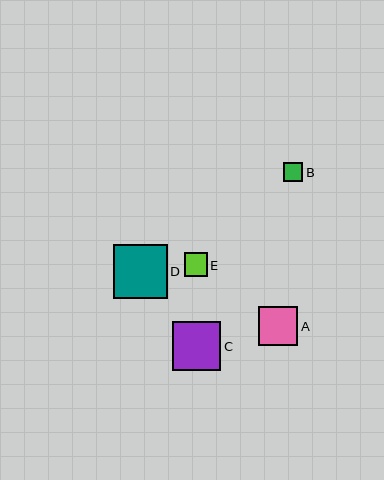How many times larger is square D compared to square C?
Square D is approximately 1.1 times the size of square C.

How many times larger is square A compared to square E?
Square A is approximately 1.7 times the size of square E.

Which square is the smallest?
Square B is the smallest with a size of approximately 20 pixels.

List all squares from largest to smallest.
From largest to smallest: D, C, A, E, B.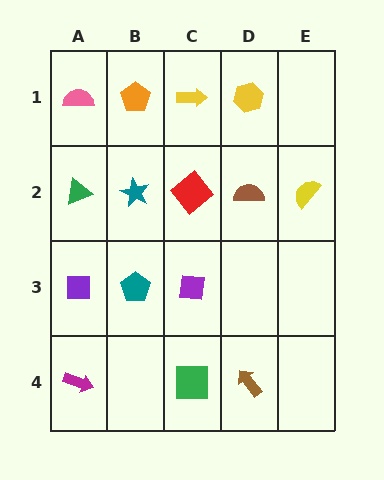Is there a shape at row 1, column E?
No, that cell is empty.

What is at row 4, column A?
A magenta arrow.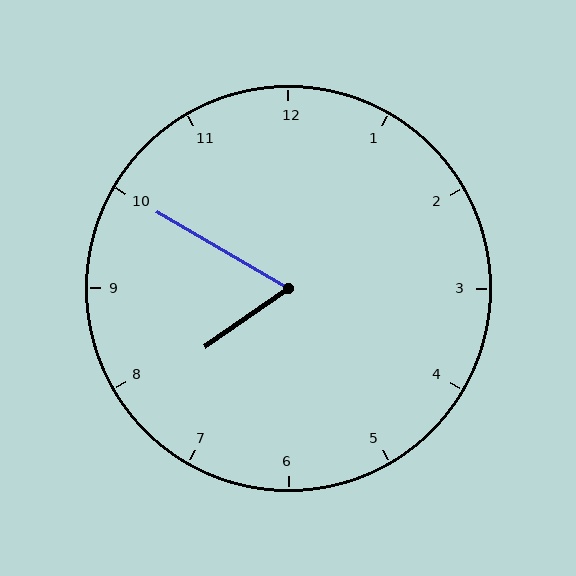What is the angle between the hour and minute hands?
Approximately 65 degrees.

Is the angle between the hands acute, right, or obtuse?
It is acute.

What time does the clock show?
7:50.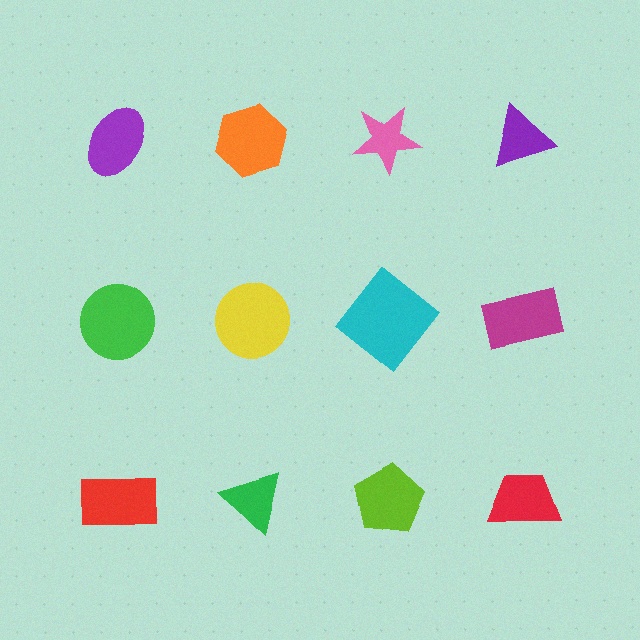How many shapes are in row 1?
4 shapes.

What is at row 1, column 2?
An orange hexagon.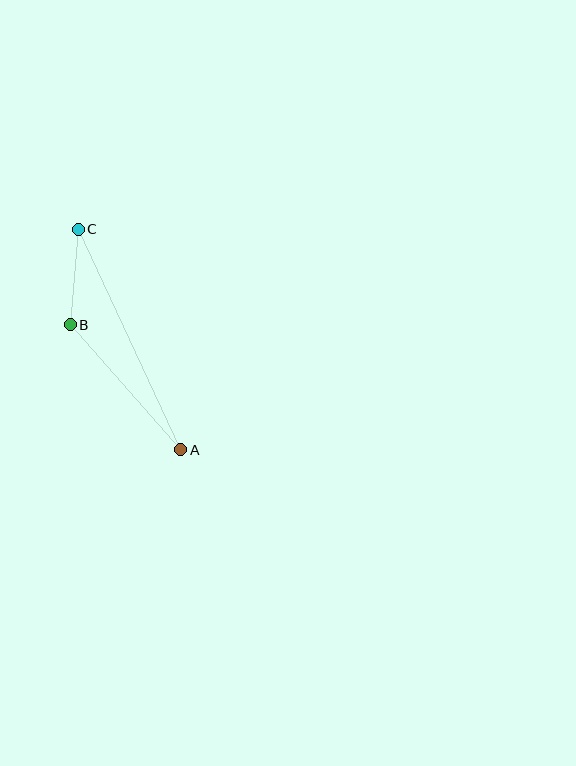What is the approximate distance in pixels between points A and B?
The distance between A and B is approximately 167 pixels.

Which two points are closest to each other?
Points B and C are closest to each other.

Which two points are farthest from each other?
Points A and C are farthest from each other.